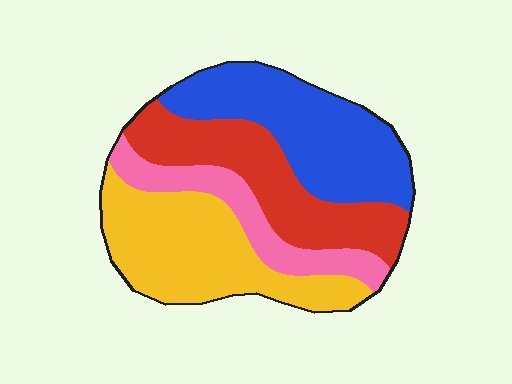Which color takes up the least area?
Pink, at roughly 15%.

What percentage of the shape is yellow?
Yellow covers 30% of the shape.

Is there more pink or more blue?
Blue.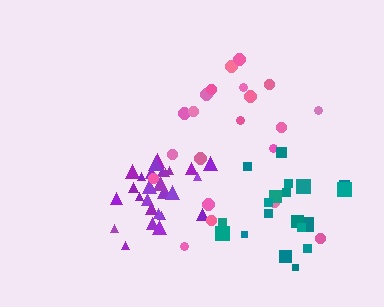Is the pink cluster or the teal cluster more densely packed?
Teal.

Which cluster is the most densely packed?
Purple.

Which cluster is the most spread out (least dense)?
Pink.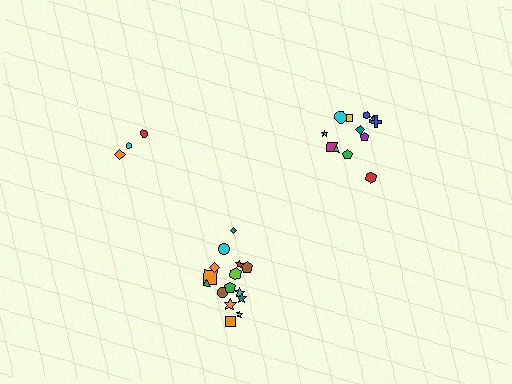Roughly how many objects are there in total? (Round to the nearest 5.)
Roughly 30 objects in total.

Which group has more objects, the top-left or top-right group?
The top-right group.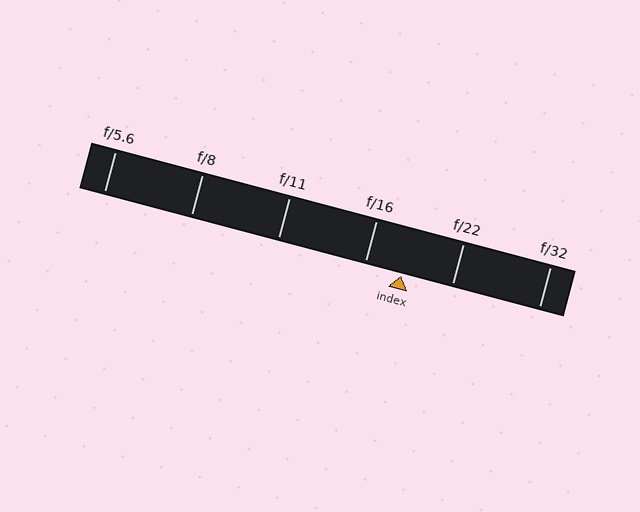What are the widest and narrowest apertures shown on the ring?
The widest aperture shown is f/5.6 and the narrowest is f/32.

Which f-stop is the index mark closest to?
The index mark is closest to f/16.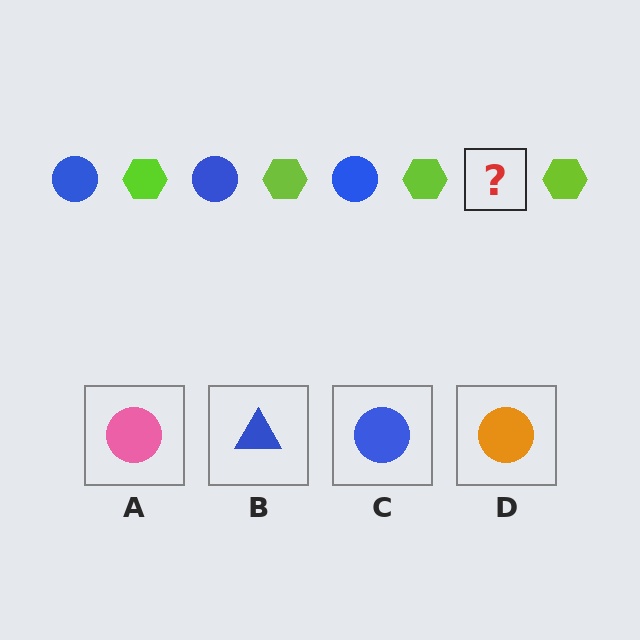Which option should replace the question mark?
Option C.